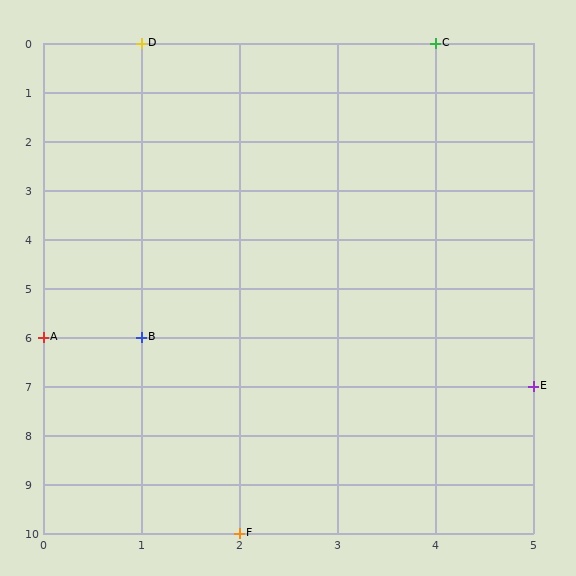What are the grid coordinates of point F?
Point F is at grid coordinates (2, 10).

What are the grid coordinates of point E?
Point E is at grid coordinates (5, 7).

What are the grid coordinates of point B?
Point B is at grid coordinates (1, 6).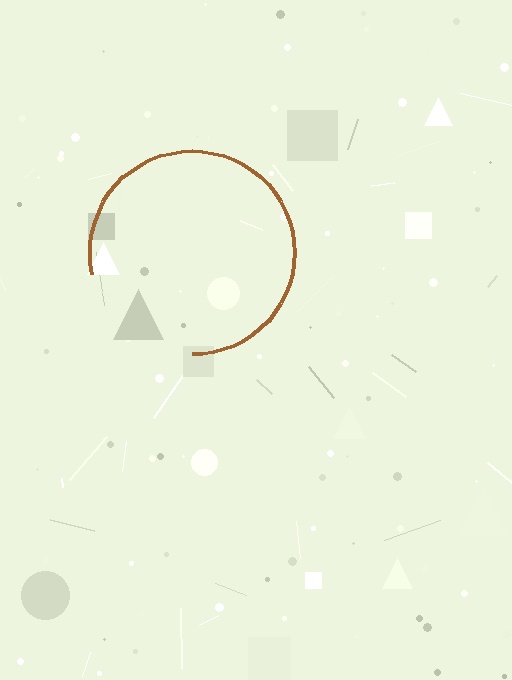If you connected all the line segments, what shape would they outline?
They would outline a circle.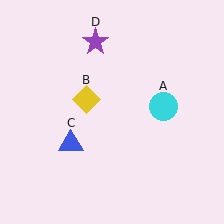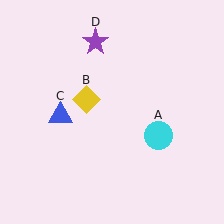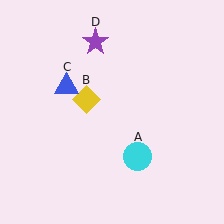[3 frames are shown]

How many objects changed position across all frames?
2 objects changed position: cyan circle (object A), blue triangle (object C).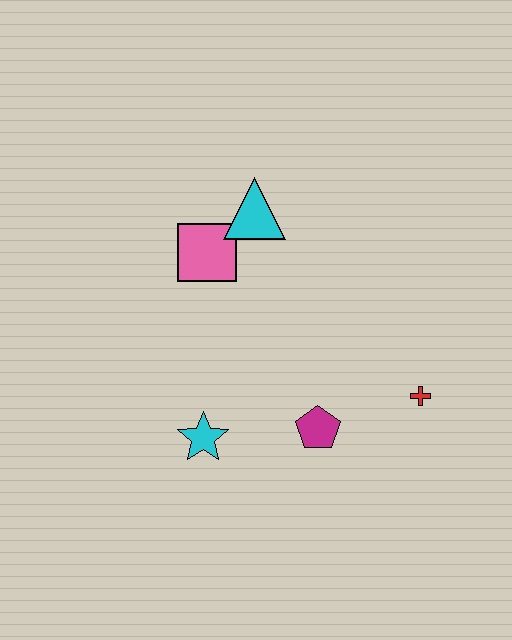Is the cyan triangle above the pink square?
Yes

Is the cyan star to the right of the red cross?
No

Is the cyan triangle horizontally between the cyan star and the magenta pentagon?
Yes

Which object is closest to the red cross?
The magenta pentagon is closest to the red cross.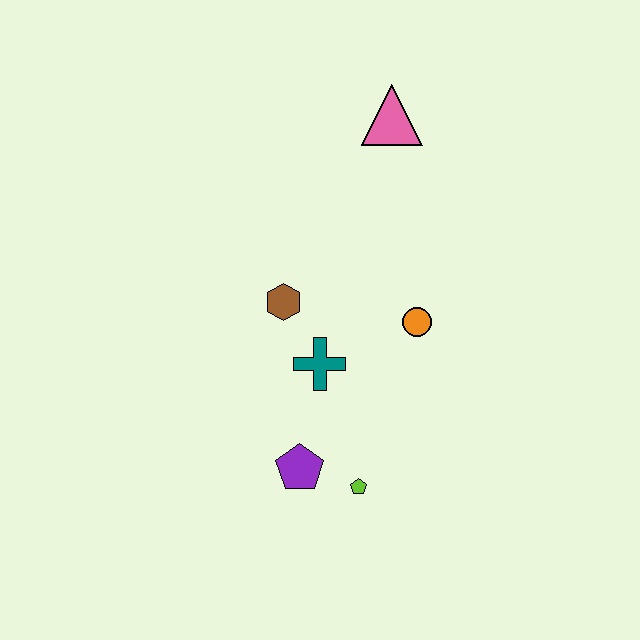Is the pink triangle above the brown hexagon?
Yes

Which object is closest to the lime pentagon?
The purple pentagon is closest to the lime pentagon.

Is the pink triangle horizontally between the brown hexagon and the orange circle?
Yes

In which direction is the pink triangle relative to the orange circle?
The pink triangle is above the orange circle.